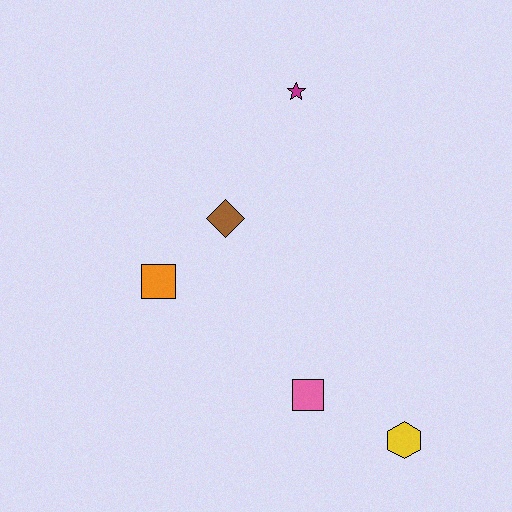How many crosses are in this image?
There are no crosses.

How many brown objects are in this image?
There is 1 brown object.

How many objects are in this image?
There are 5 objects.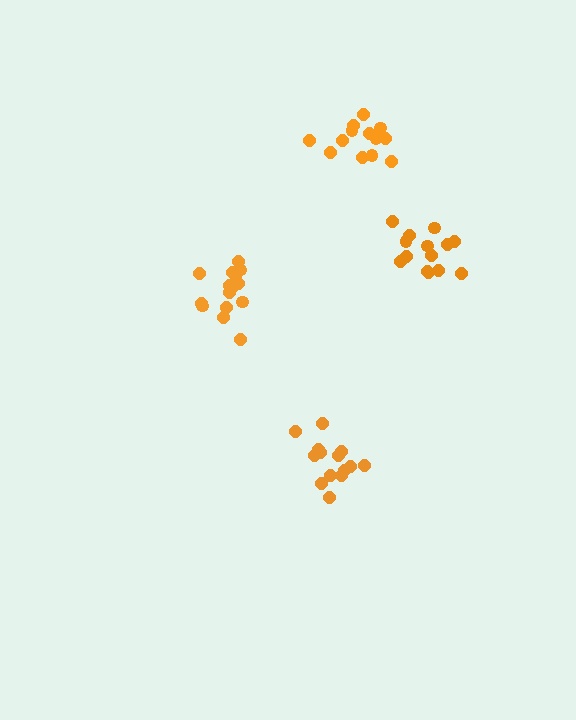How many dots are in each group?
Group 1: 15 dots, Group 2: 13 dots, Group 3: 14 dots, Group 4: 15 dots (57 total).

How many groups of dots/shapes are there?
There are 4 groups.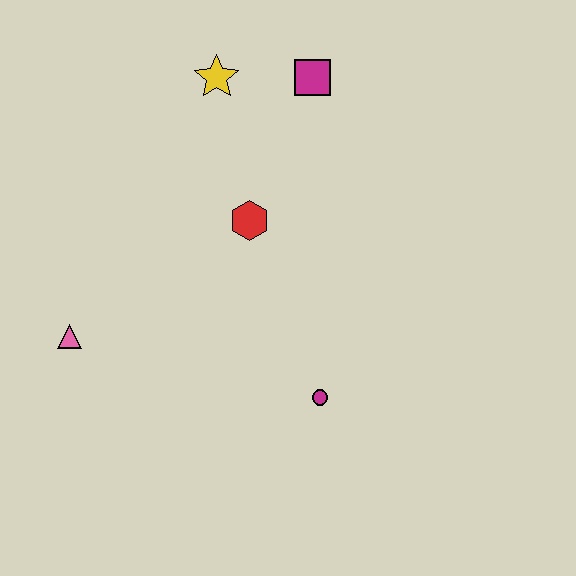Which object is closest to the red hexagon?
The yellow star is closest to the red hexagon.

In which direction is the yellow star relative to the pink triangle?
The yellow star is above the pink triangle.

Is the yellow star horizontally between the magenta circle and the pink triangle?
Yes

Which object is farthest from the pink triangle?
The magenta square is farthest from the pink triangle.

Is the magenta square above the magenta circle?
Yes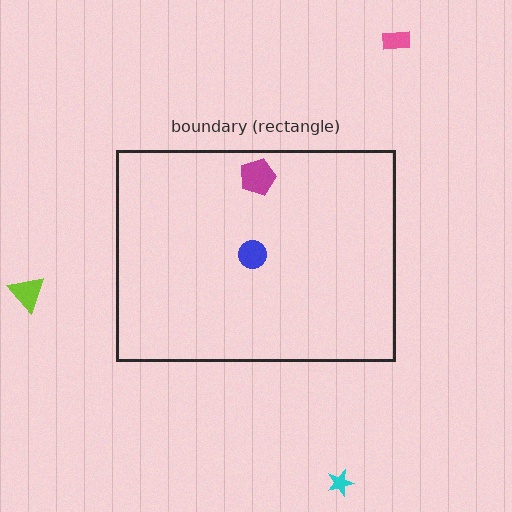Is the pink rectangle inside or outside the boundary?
Outside.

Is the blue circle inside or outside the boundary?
Inside.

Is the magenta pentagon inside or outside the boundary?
Inside.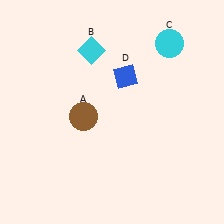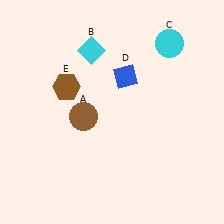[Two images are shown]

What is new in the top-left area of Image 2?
A brown hexagon (E) was added in the top-left area of Image 2.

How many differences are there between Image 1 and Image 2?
There is 1 difference between the two images.